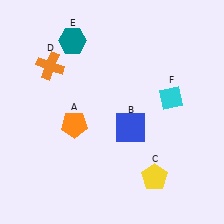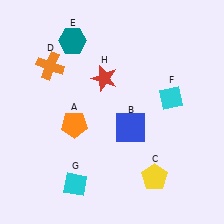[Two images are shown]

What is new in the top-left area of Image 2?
A red star (H) was added in the top-left area of Image 2.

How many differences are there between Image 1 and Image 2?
There are 2 differences between the two images.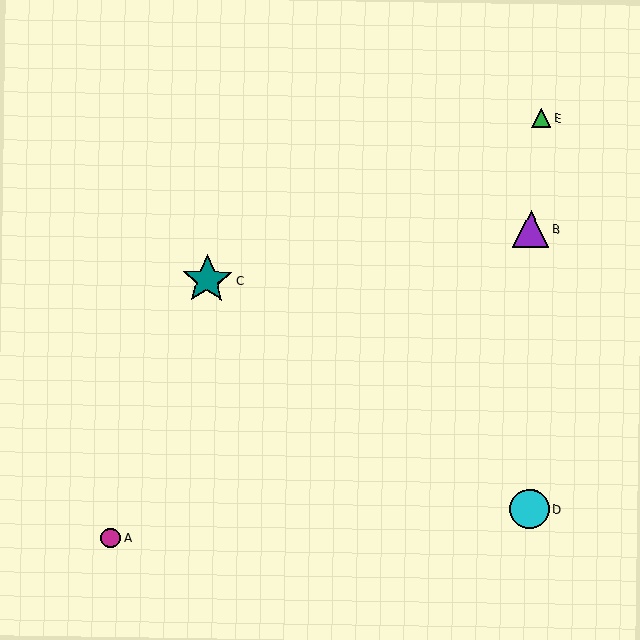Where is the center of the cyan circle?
The center of the cyan circle is at (530, 509).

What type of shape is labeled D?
Shape D is a cyan circle.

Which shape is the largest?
The teal star (labeled C) is the largest.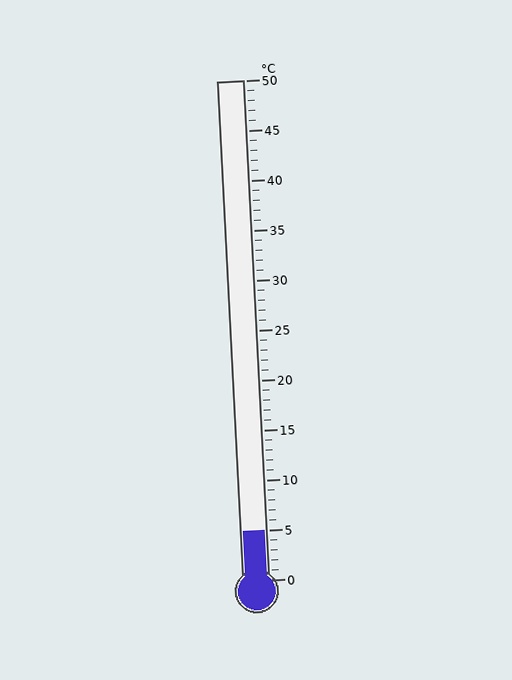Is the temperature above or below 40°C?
The temperature is below 40°C.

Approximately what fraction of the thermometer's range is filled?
The thermometer is filled to approximately 10% of its range.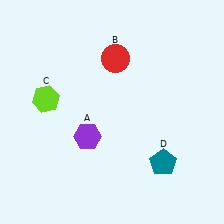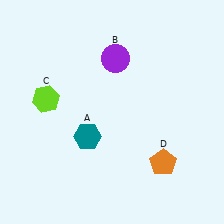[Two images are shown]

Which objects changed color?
A changed from purple to teal. B changed from red to purple. D changed from teal to orange.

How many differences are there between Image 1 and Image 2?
There are 3 differences between the two images.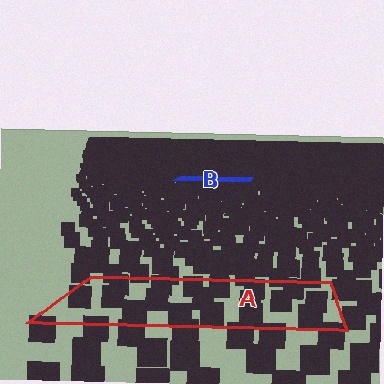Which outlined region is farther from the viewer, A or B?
Region B is farther from the viewer — the texture elements inside it appear smaller and more densely packed.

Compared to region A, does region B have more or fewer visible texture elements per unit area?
Region B has more texture elements per unit area — they are packed more densely because it is farther away.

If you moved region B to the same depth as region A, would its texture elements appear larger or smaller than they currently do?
They would appear larger. At a closer depth, the same texture elements are projected at a bigger on-screen size.